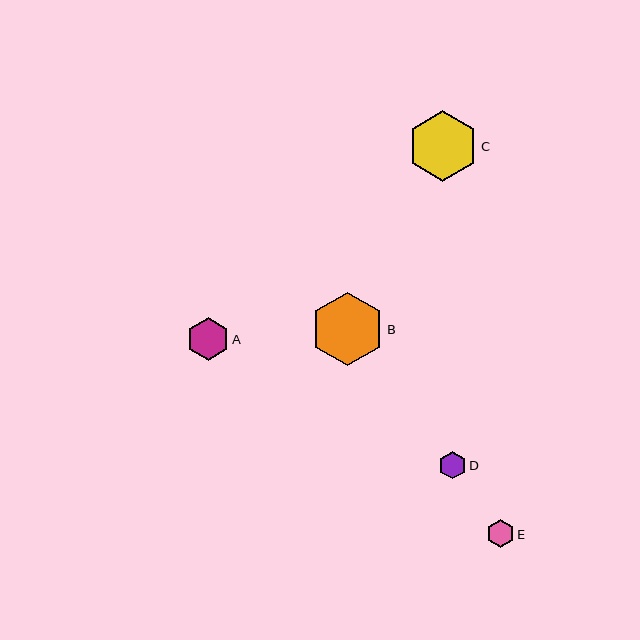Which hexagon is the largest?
Hexagon B is the largest with a size of approximately 74 pixels.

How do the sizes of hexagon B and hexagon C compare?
Hexagon B and hexagon C are approximately the same size.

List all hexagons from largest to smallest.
From largest to smallest: B, C, A, E, D.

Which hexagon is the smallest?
Hexagon D is the smallest with a size of approximately 27 pixels.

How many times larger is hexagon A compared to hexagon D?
Hexagon A is approximately 1.6 times the size of hexagon D.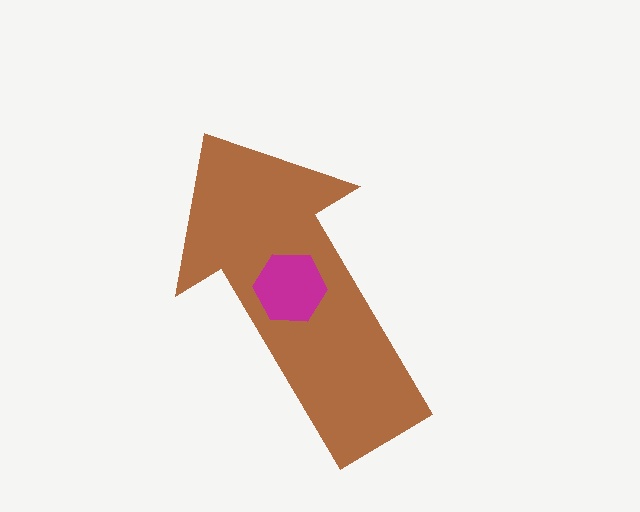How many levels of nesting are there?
2.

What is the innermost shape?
The magenta hexagon.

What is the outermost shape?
The brown arrow.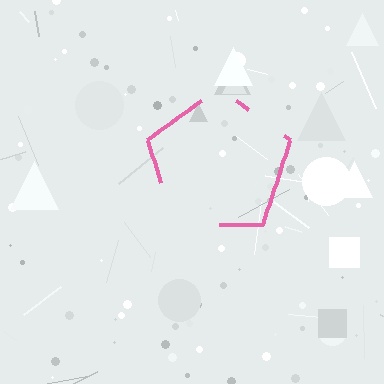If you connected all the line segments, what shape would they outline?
They would outline a pentagon.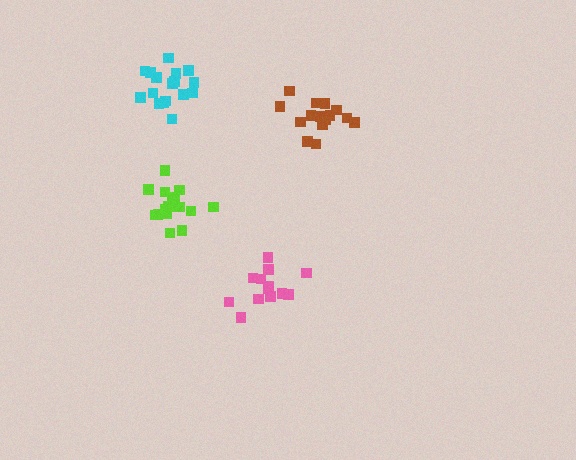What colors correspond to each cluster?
The clusters are colored: pink, brown, cyan, lime.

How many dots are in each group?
Group 1: 13 dots, Group 2: 15 dots, Group 3: 18 dots, Group 4: 18 dots (64 total).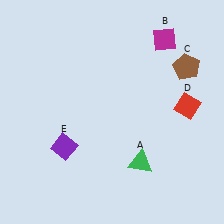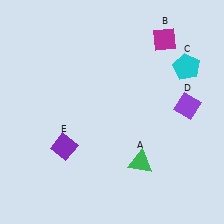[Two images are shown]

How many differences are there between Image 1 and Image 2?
There are 2 differences between the two images.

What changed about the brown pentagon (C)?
In Image 1, C is brown. In Image 2, it changed to cyan.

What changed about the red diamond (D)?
In Image 1, D is red. In Image 2, it changed to purple.